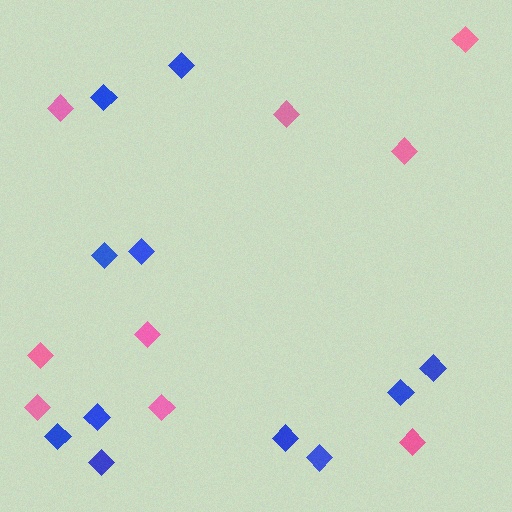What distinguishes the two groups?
There are 2 groups: one group of pink diamonds (9) and one group of blue diamonds (11).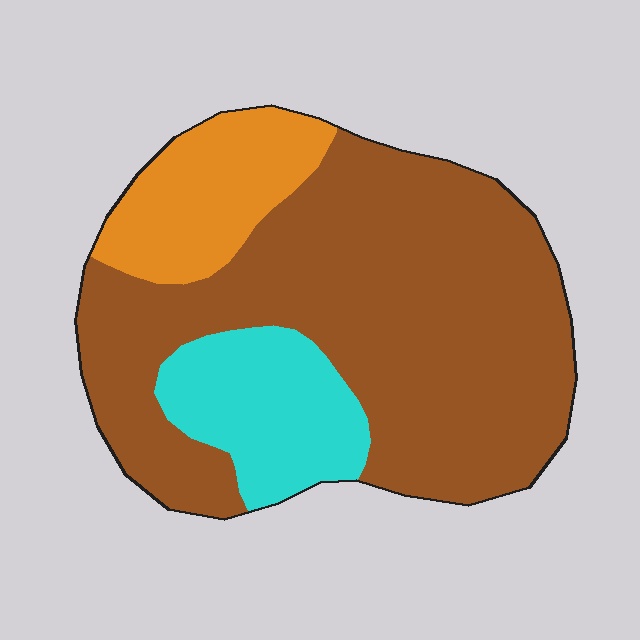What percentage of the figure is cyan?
Cyan takes up about one sixth (1/6) of the figure.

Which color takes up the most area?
Brown, at roughly 70%.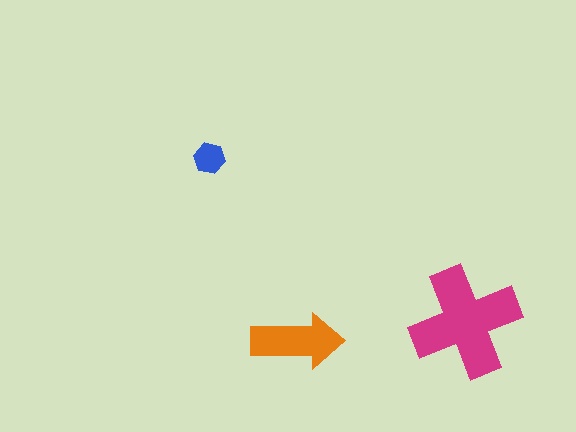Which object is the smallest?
The blue hexagon.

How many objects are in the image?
There are 3 objects in the image.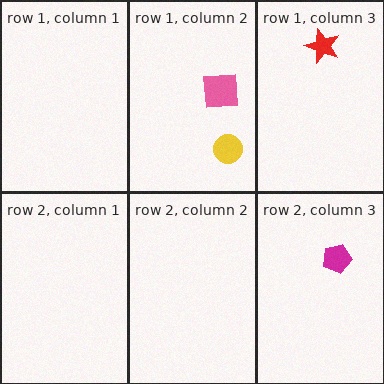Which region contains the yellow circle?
The row 1, column 2 region.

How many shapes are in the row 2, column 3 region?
1.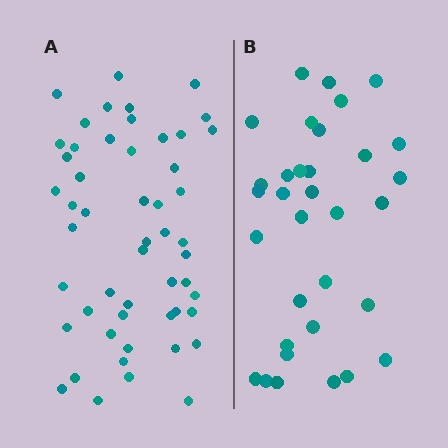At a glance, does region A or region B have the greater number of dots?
Region A (the left region) has more dots.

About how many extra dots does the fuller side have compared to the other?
Region A has approximately 20 more dots than region B.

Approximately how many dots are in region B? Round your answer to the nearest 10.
About 30 dots. (The exact count is 33, which rounds to 30.)